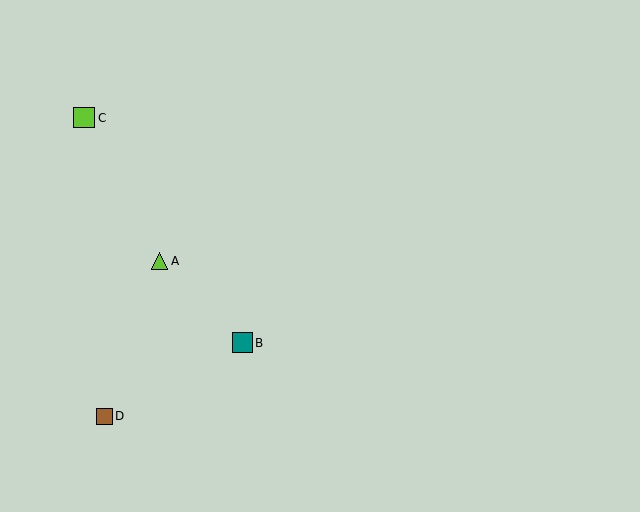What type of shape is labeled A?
Shape A is a lime triangle.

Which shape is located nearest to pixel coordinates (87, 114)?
The lime square (labeled C) at (84, 118) is nearest to that location.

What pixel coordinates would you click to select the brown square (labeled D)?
Click at (104, 416) to select the brown square D.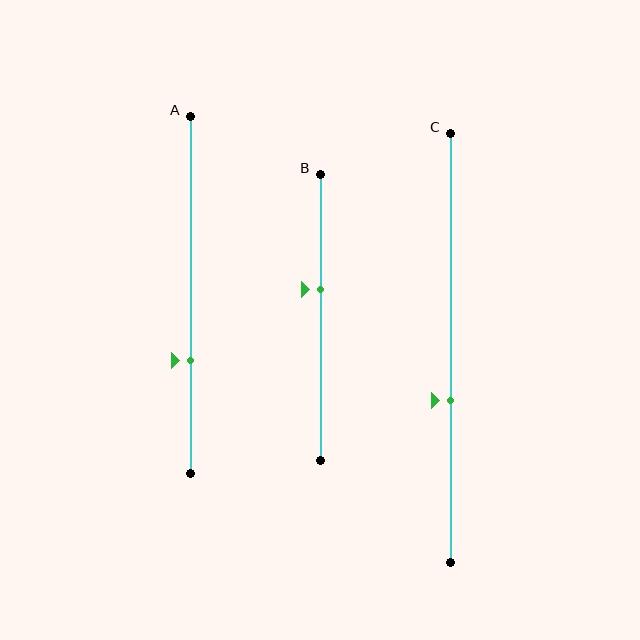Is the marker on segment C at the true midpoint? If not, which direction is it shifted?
No, the marker on segment C is shifted downward by about 12% of the segment length.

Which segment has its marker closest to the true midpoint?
Segment B has its marker closest to the true midpoint.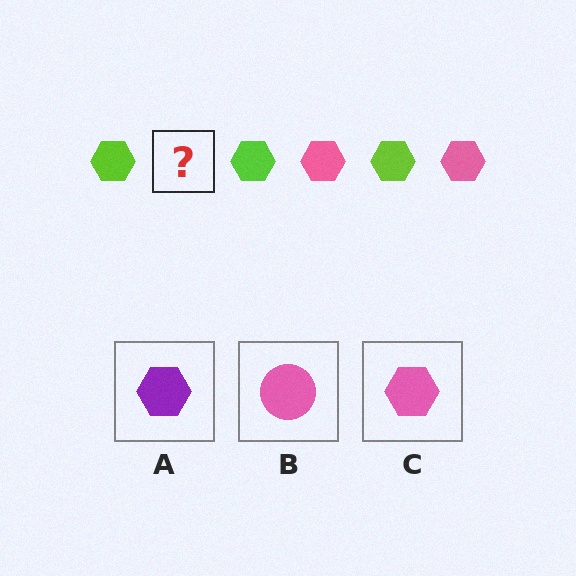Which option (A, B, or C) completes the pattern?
C.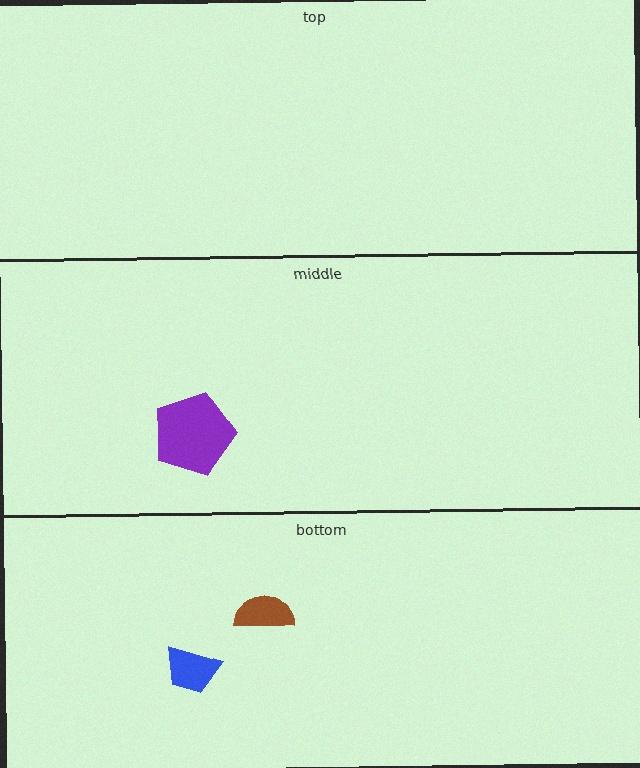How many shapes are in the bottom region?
2.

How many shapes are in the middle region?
1.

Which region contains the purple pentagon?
The middle region.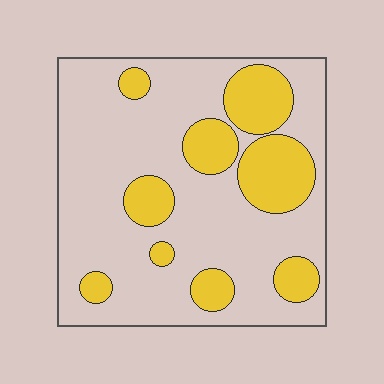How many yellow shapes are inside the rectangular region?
9.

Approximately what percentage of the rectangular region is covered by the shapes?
Approximately 25%.